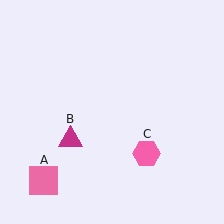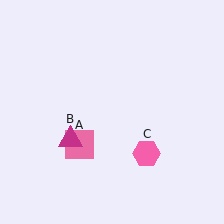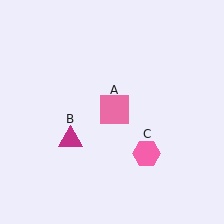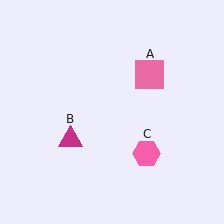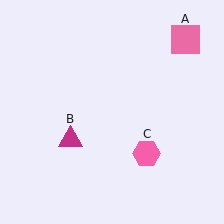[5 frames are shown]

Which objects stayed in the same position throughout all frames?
Magenta triangle (object B) and pink hexagon (object C) remained stationary.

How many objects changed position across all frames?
1 object changed position: pink square (object A).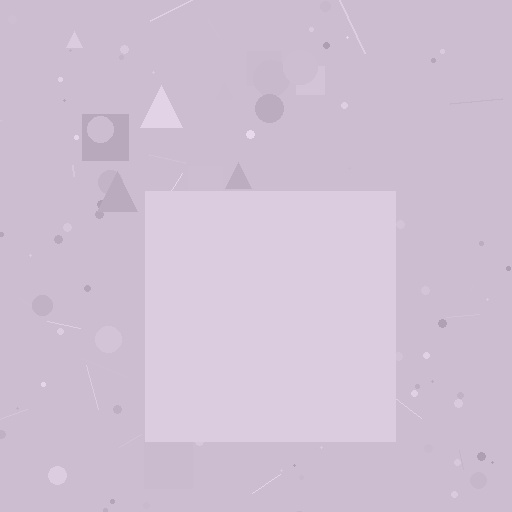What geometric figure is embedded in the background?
A square is embedded in the background.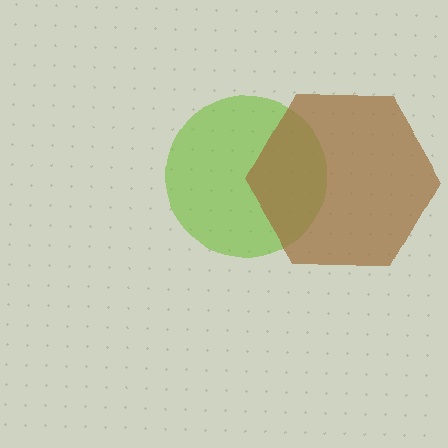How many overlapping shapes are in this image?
There are 2 overlapping shapes in the image.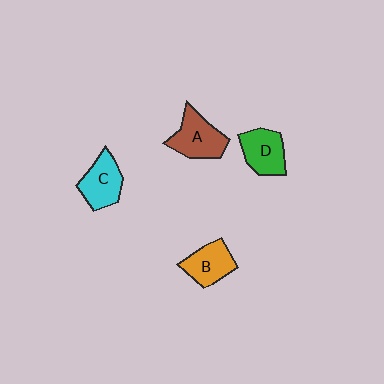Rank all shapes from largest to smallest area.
From largest to smallest: A (brown), C (cyan), D (green), B (orange).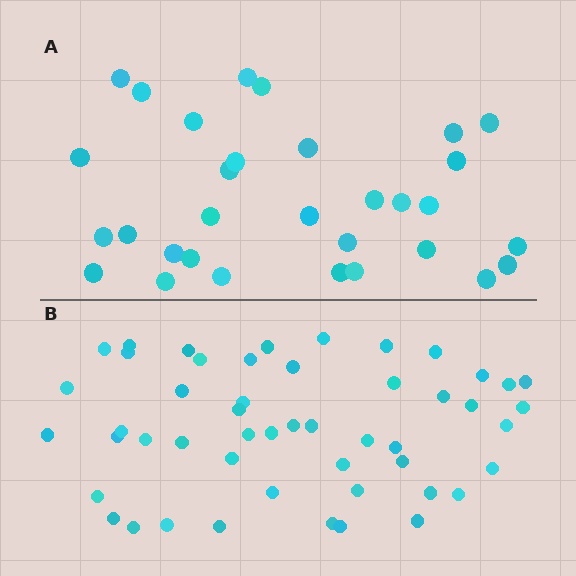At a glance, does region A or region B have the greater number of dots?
Region B (the bottom region) has more dots.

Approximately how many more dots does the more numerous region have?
Region B has approximately 20 more dots than region A.